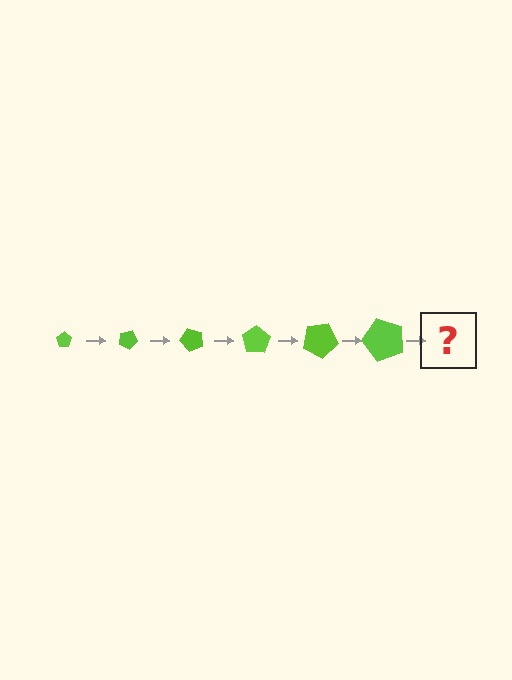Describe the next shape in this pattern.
It should be a pentagon, larger than the previous one and rotated 150 degrees from the start.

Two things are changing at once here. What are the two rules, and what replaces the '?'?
The two rules are that the pentagon grows larger each step and it rotates 25 degrees each step. The '?' should be a pentagon, larger than the previous one and rotated 150 degrees from the start.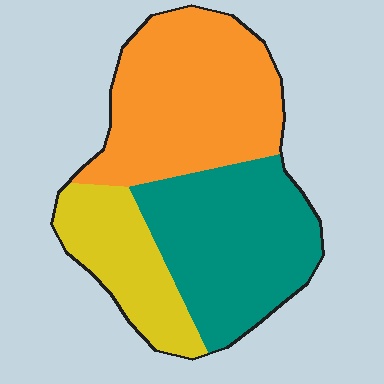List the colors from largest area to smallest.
From largest to smallest: orange, teal, yellow.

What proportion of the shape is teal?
Teal takes up about three eighths (3/8) of the shape.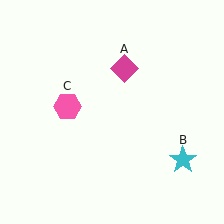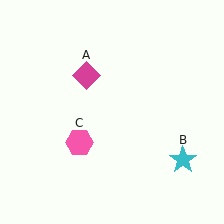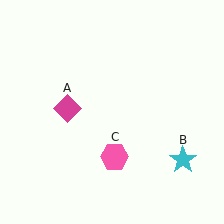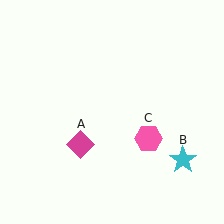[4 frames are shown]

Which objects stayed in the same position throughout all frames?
Cyan star (object B) remained stationary.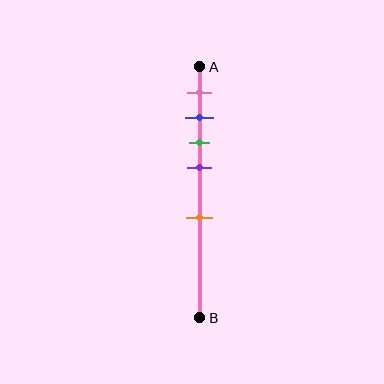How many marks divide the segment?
There are 5 marks dividing the segment.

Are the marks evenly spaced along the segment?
No, the marks are not evenly spaced.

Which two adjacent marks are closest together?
The blue and green marks are the closest adjacent pair.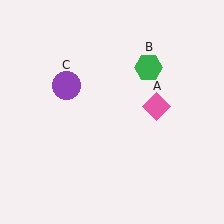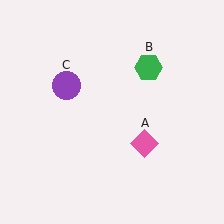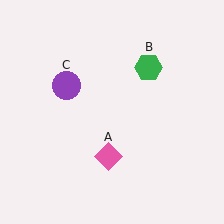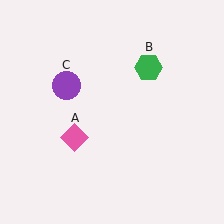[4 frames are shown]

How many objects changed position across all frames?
1 object changed position: pink diamond (object A).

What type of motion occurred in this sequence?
The pink diamond (object A) rotated clockwise around the center of the scene.